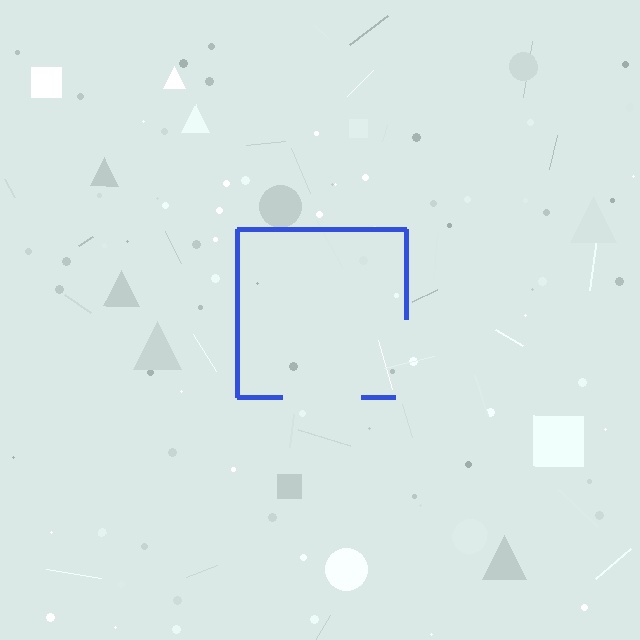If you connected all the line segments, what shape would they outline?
They would outline a square.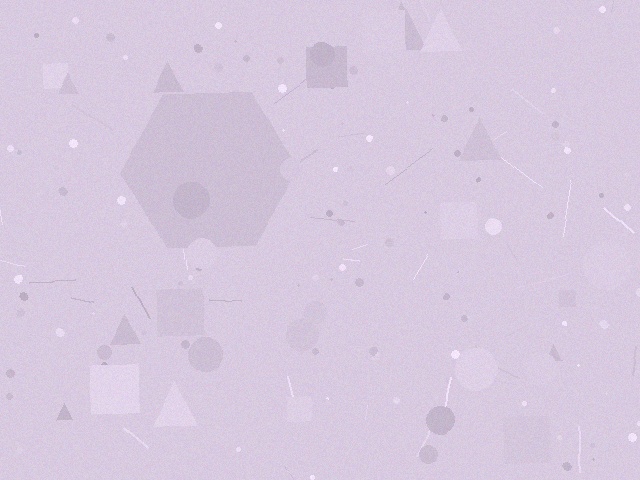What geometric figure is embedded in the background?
A hexagon is embedded in the background.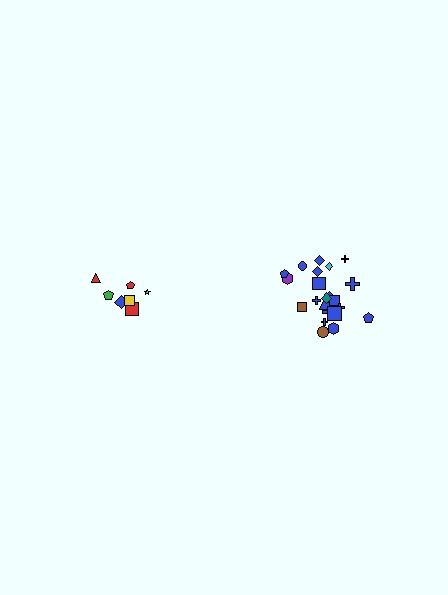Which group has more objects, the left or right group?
The right group.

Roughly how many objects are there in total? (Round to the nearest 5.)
Roughly 30 objects in total.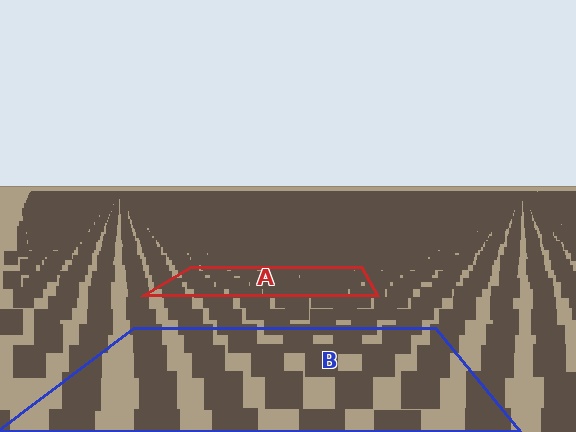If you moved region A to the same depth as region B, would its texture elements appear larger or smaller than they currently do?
They would appear larger. At a closer depth, the same texture elements are projected at a bigger on-screen size.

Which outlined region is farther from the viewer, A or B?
Region A is farther from the viewer — the texture elements inside it appear smaller and more densely packed.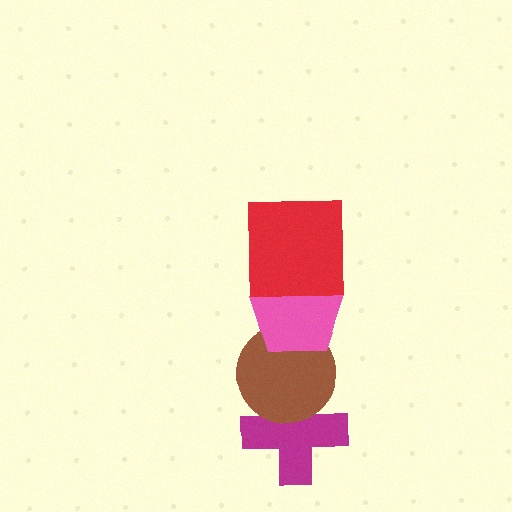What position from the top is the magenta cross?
The magenta cross is 4th from the top.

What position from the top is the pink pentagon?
The pink pentagon is 2nd from the top.